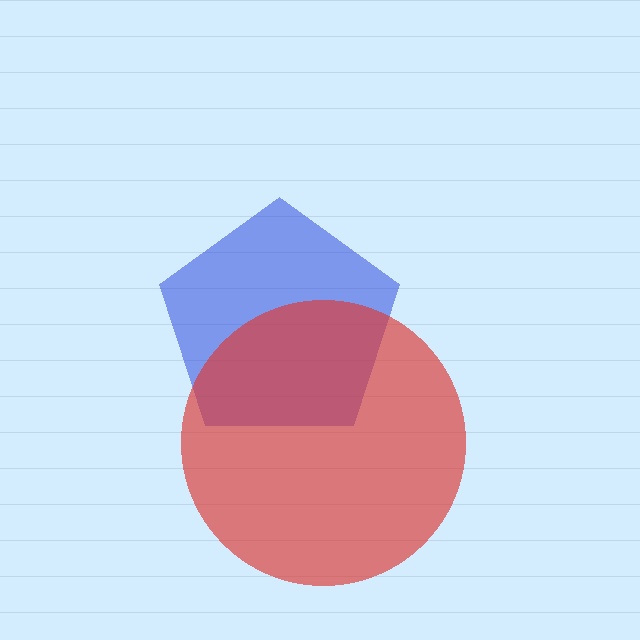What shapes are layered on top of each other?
The layered shapes are: a blue pentagon, a red circle.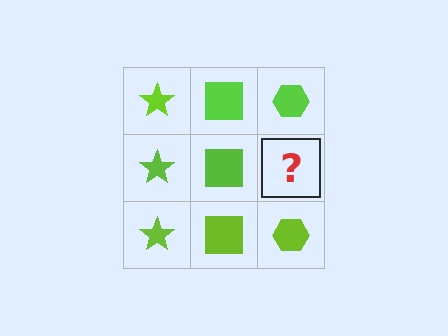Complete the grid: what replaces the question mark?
The question mark should be replaced with a lime hexagon.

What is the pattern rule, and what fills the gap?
The rule is that each column has a consistent shape. The gap should be filled with a lime hexagon.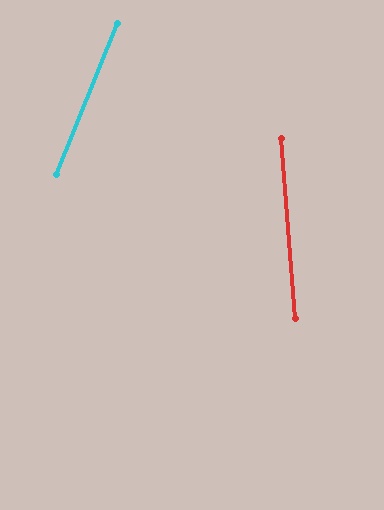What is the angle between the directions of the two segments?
Approximately 27 degrees.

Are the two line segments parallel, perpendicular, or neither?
Neither parallel nor perpendicular — they differ by about 27°.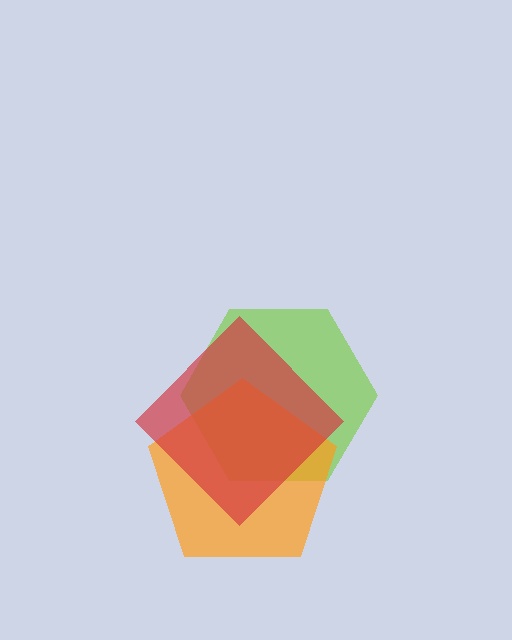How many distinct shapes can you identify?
There are 3 distinct shapes: a lime hexagon, an orange pentagon, a red diamond.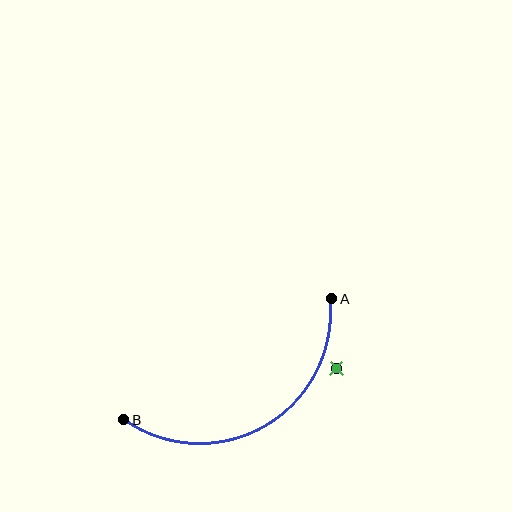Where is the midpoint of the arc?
The arc midpoint is the point on the curve farthest from the straight line joining A and B. It sits below that line.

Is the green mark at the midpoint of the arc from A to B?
No — the green mark does not lie on the arc at all. It sits slightly outside the curve.